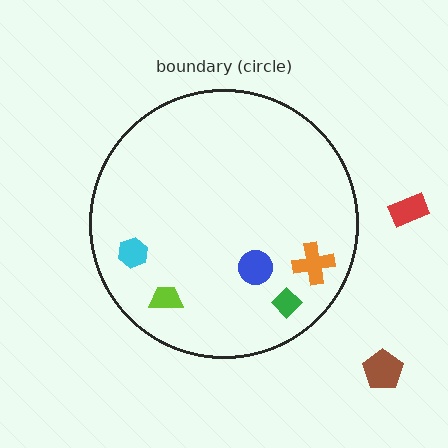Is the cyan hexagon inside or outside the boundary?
Inside.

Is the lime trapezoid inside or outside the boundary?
Inside.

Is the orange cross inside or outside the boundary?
Inside.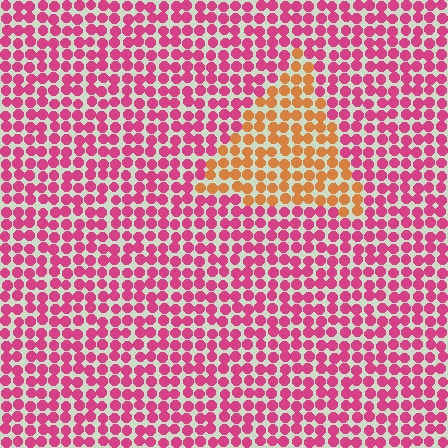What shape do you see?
I see a triangle.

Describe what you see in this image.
The image is filled with small magenta elements in a uniform arrangement. A triangle-shaped region is visible where the elements are tinted to a slightly different hue, forming a subtle color boundary.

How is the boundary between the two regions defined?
The boundary is defined purely by a slight shift in hue (about 54 degrees). Spacing, size, and orientation are identical on both sides.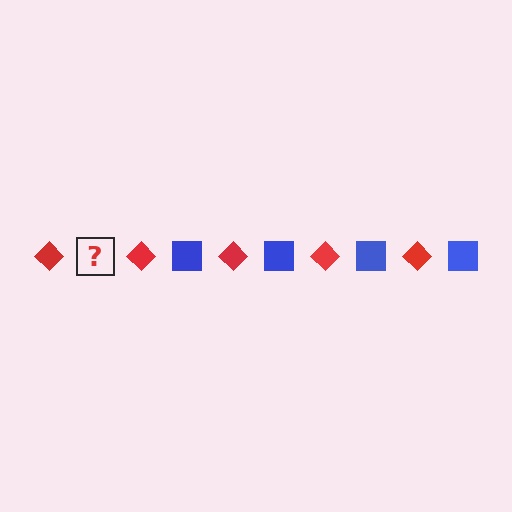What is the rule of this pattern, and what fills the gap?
The rule is that the pattern alternates between red diamond and blue square. The gap should be filled with a blue square.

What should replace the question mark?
The question mark should be replaced with a blue square.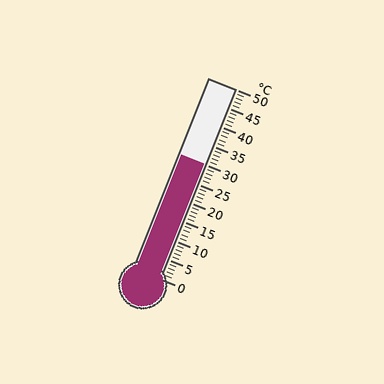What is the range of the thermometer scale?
The thermometer scale ranges from 0°C to 50°C.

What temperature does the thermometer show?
The thermometer shows approximately 30°C.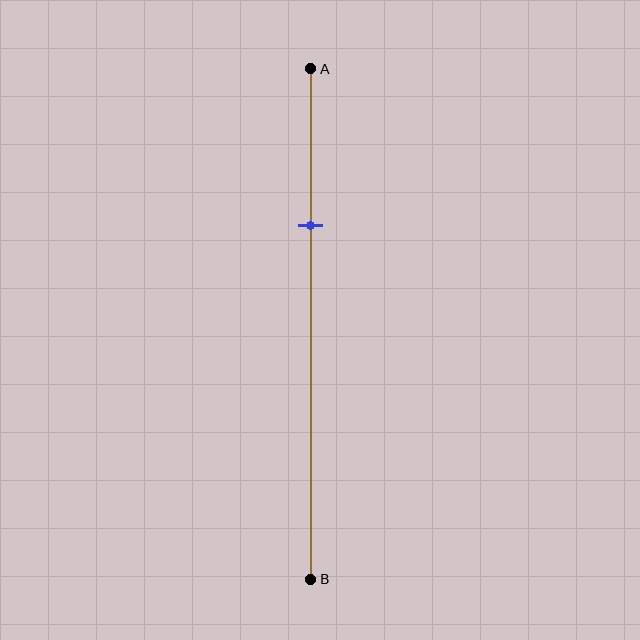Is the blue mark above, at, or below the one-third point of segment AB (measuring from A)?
The blue mark is approximately at the one-third point of segment AB.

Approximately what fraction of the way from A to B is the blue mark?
The blue mark is approximately 30% of the way from A to B.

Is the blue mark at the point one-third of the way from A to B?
Yes, the mark is approximately at the one-third point.